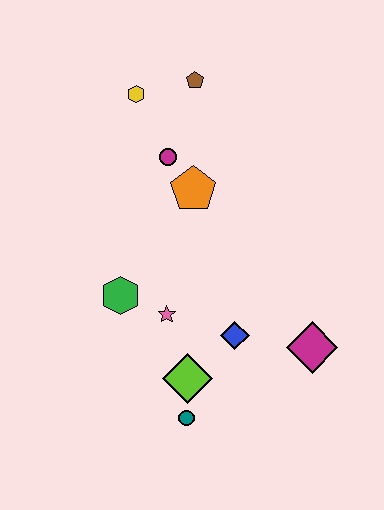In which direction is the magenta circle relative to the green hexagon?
The magenta circle is above the green hexagon.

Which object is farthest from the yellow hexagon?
The teal circle is farthest from the yellow hexagon.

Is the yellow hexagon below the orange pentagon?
No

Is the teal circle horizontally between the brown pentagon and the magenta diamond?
No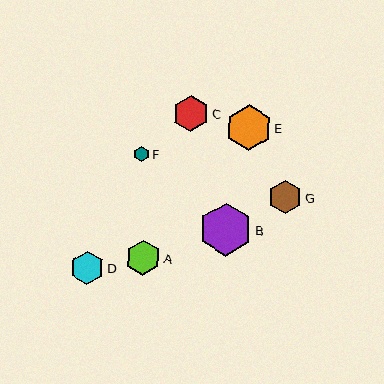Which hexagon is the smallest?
Hexagon F is the smallest with a size of approximately 16 pixels.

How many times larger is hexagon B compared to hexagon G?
Hexagon B is approximately 1.6 times the size of hexagon G.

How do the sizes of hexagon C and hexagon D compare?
Hexagon C and hexagon D are approximately the same size.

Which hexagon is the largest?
Hexagon B is the largest with a size of approximately 53 pixels.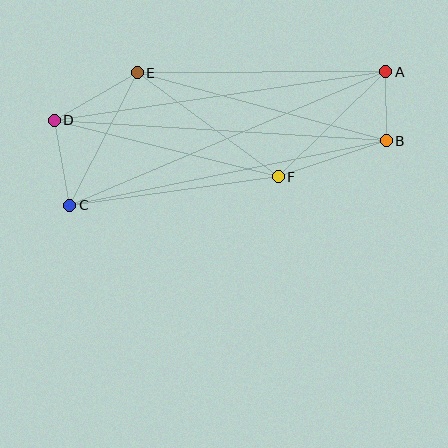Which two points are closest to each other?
Points A and B are closest to each other.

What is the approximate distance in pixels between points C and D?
The distance between C and D is approximately 86 pixels.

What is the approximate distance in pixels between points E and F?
The distance between E and F is approximately 175 pixels.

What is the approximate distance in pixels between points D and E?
The distance between D and E is approximately 96 pixels.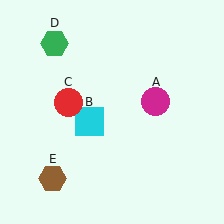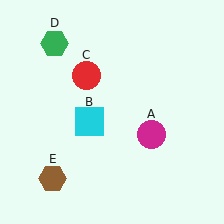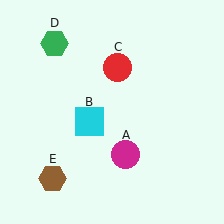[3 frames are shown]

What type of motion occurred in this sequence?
The magenta circle (object A), red circle (object C) rotated clockwise around the center of the scene.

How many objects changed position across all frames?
2 objects changed position: magenta circle (object A), red circle (object C).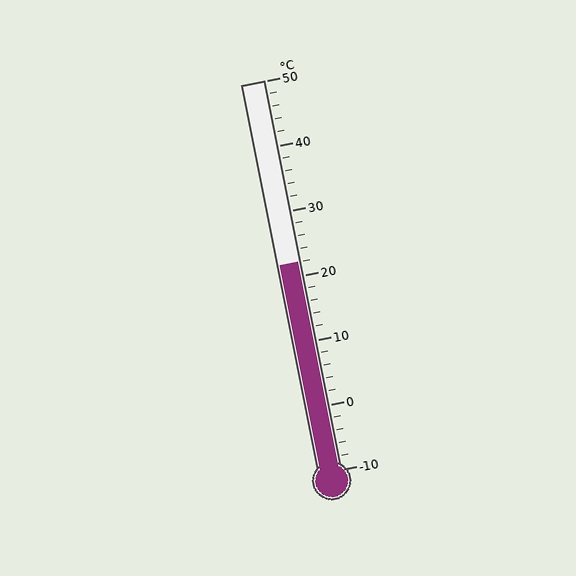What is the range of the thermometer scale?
The thermometer scale ranges from -10°C to 50°C.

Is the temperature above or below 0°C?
The temperature is above 0°C.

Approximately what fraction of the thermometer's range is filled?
The thermometer is filled to approximately 55% of its range.